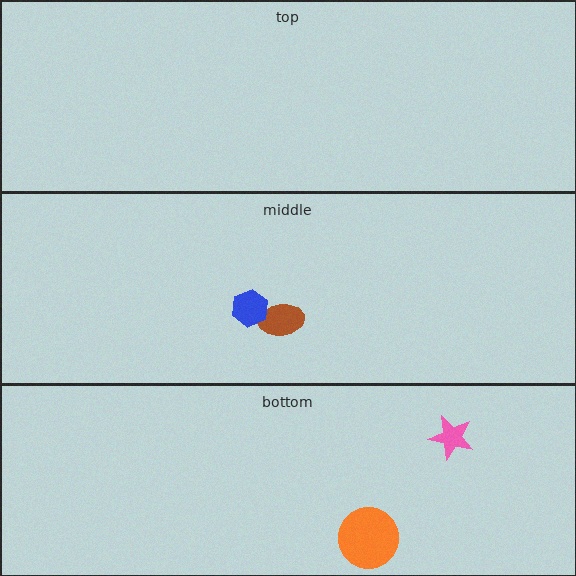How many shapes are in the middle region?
2.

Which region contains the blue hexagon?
The middle region.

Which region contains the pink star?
The bottom region.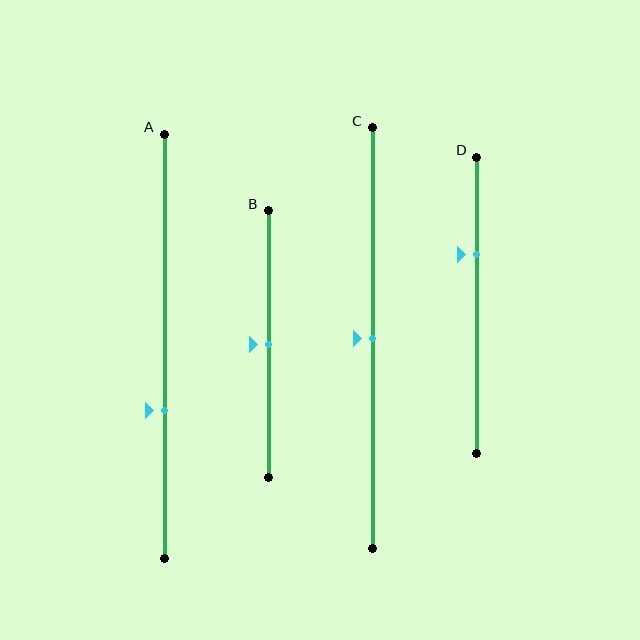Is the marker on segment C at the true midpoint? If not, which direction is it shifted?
Yes, the marker on segment C is at the true midpoint.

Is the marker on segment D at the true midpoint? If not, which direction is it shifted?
No, the marker on segment D is shifted upward by about 17% of the segment length.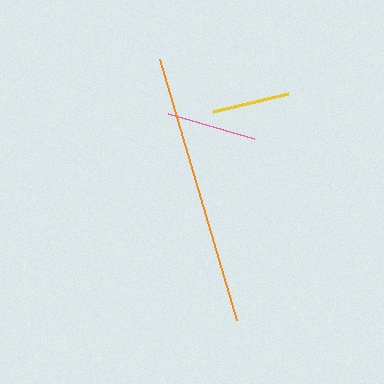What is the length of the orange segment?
The orange segment is approximately 272 pixels long.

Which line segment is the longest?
The orange line is the longest at approximately 272 pixels.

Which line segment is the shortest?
The yellow line is the shortest at approximately 77 pixels.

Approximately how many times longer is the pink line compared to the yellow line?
The pink line is approximately 1.2 times the length of the yellow line.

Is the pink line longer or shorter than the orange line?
The orange line is longer than the pink line.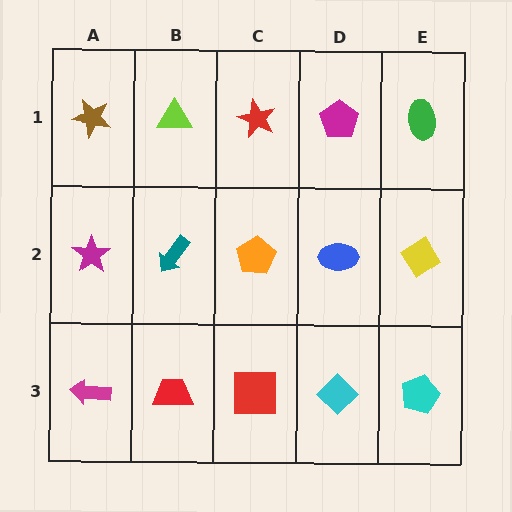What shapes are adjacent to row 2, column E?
A green ellipse (row 1, column E), a cyan pentagon (row 3, column E), a blue ellipse (row 2, column D).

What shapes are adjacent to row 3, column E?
A yellow diamond (row 2, column E), a cyan diamond (row 3, column D).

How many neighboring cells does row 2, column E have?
3.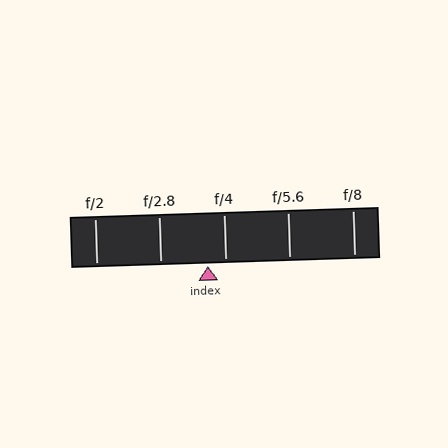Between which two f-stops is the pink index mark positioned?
The index mark is between f/2.8 and f/4.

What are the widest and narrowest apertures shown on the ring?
The widest aperture shown is f/2 and the narrowest is f/8.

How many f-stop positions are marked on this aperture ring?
There are 5 f-stop positions marked.